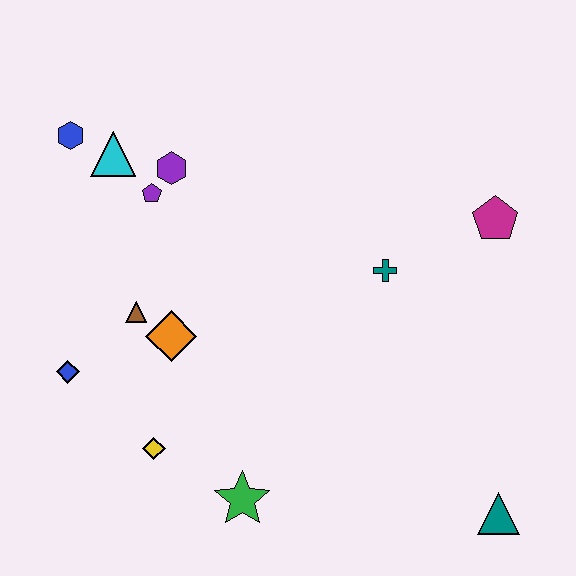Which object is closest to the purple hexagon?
The purple pentagon is closest to the purple hexagon.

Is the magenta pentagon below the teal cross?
No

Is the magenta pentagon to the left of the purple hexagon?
No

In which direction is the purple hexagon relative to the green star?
The purple hexagon is above the green star.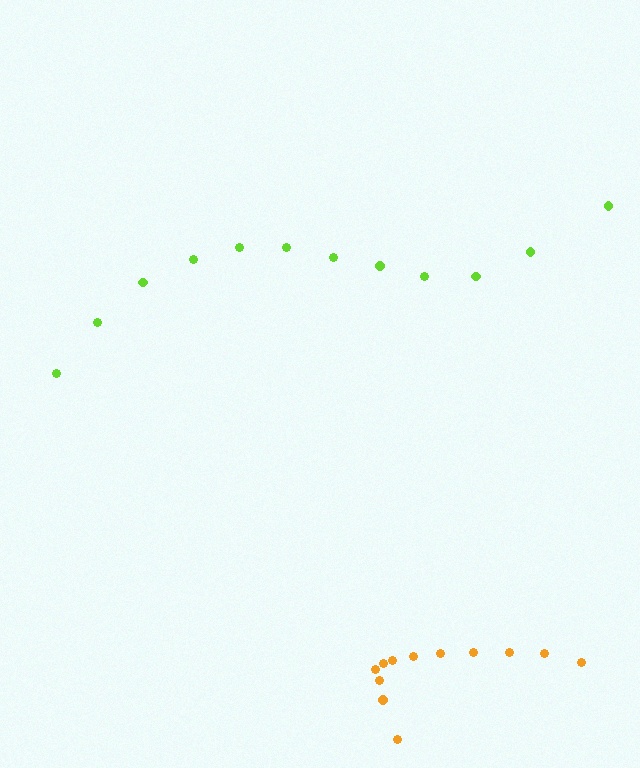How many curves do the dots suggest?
There are 2 distinct paths.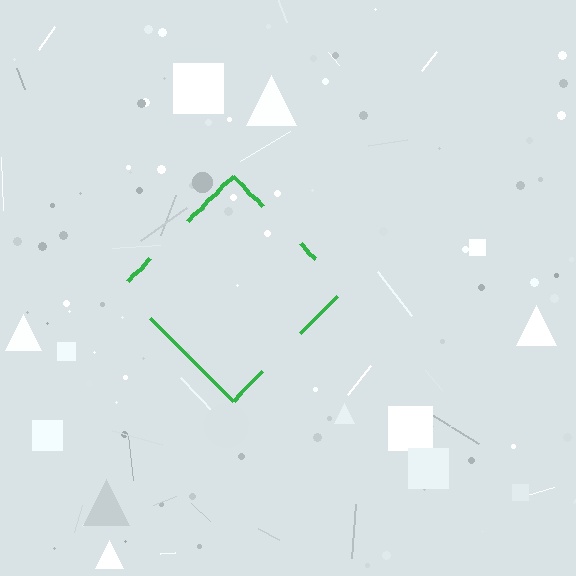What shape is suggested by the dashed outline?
The dashed outline suggests a diamond.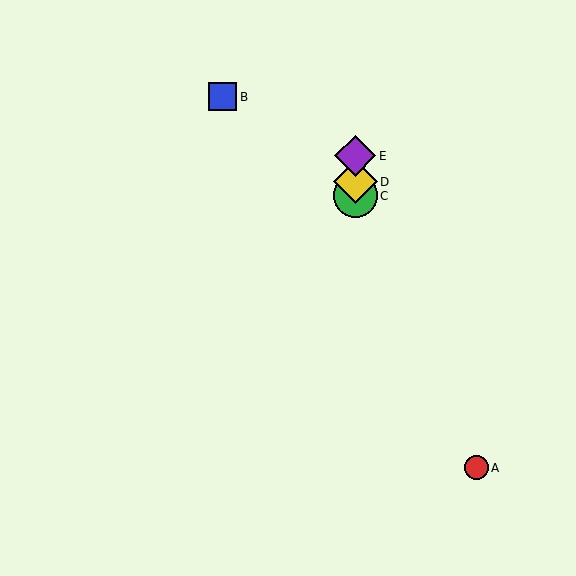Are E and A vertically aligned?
No, E is at x≈355 and A is at x≈476.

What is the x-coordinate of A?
Object A is at x≈476.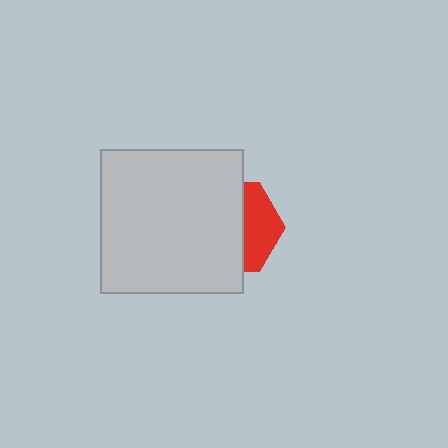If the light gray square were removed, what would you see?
You would see the complete red hexagon.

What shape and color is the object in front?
The object in front is a light gray square.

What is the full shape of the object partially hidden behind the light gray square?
The partially hidden object is a red hexagon.